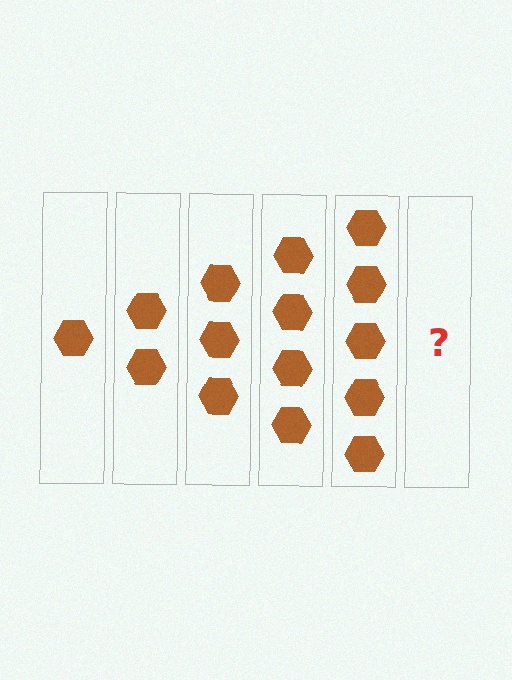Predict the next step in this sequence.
The next step is 6 hexagons.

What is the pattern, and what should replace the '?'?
The pattern is that each step adds one more hexagon. The '?' should be 6 hexagons.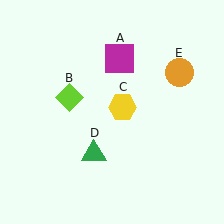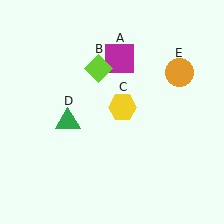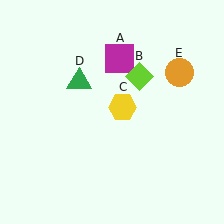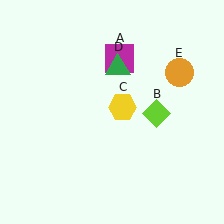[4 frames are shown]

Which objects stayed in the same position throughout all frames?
Magenta square (object A) and yellow hexagon (object C) and orange circle (object E) remained stationary.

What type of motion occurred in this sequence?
The lime diamond (object B), green triangle (object D) rotated clockwise around the center of the scene.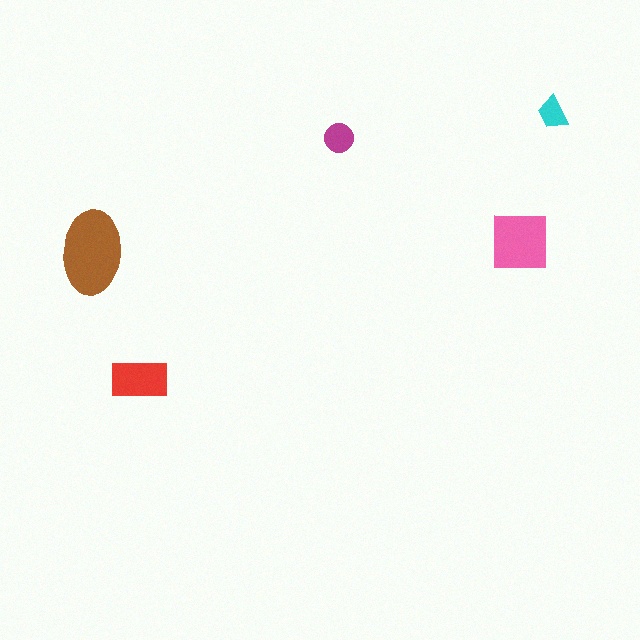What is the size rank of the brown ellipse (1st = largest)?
1st.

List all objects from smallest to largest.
The cyan trapezoid, the magenta circle, the red rectangle, the pink square, the brown ellipse.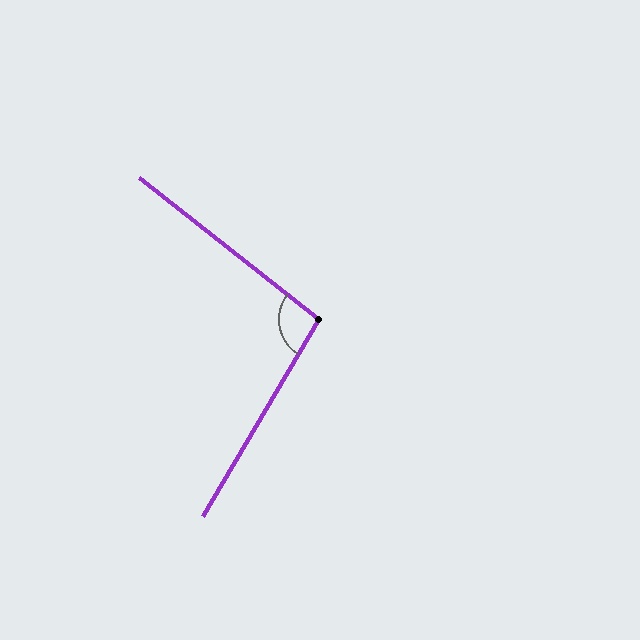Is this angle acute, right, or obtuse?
It is obtuse.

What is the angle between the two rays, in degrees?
Approximately 98 degrees.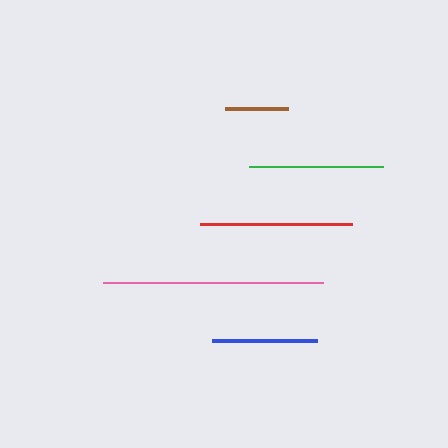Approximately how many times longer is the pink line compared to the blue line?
The pink line is approximately 2.1 times the length of the blue line.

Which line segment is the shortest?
The brown line is the shortest at approximately 63 pixels.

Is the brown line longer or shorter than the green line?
The green line is longer than the brown line.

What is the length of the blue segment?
The blue segment is approximately 105 pixels long.